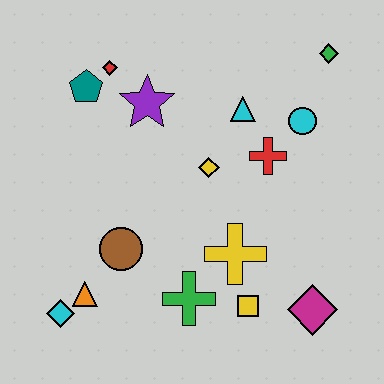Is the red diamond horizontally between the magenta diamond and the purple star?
No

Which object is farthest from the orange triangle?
The green diamond is farthest from the orange triangle.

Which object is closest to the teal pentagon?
The red diamond is closest to the teal pentagon.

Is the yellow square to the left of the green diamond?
Yes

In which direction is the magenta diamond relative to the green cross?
The magenta diamond is to the right of the green cross.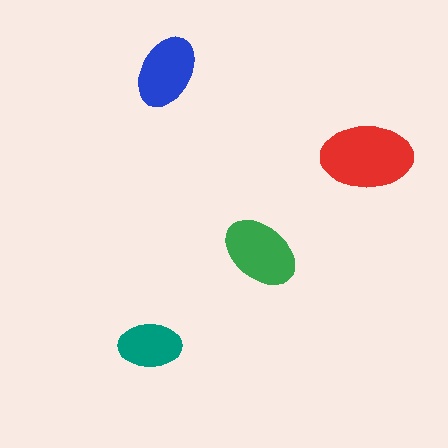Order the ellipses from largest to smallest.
the red one, the green one, the blue one, the teal one.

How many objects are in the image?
There are 4 objects in the image.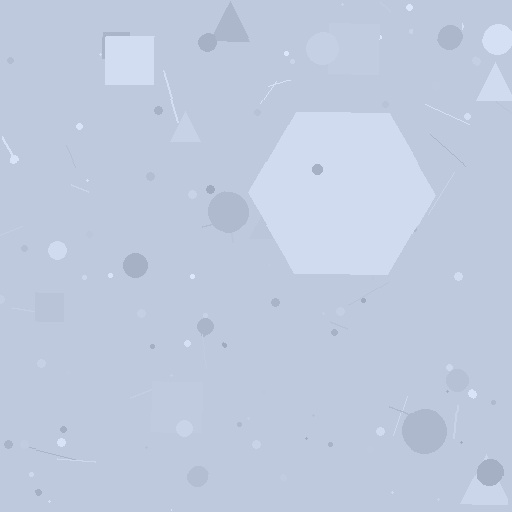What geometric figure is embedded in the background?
A hexagon is embedded in the background.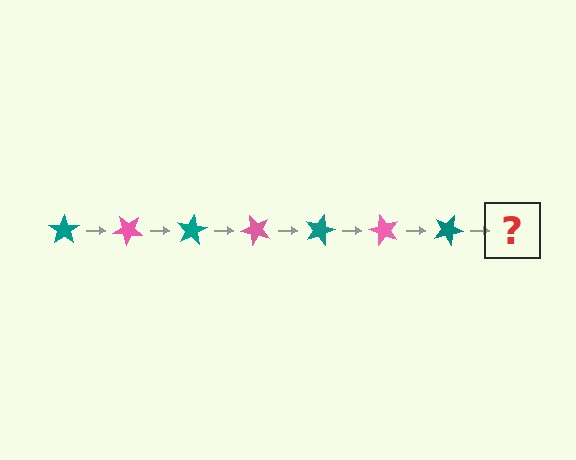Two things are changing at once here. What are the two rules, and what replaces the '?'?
The two rules are that it rotates 40 degrees each step and the color cycles through teal and pink. The '?' should be a pink star, rotated 280 degrees from the start.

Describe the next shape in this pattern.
It should be a pink star, rotated 280 degrees from the start.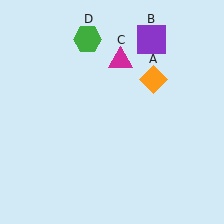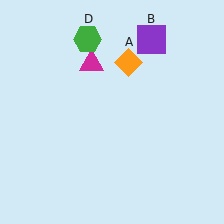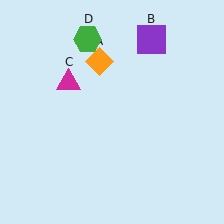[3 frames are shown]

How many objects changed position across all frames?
2 objects changed position: orange diamond (object A), magenta triangle (object C).